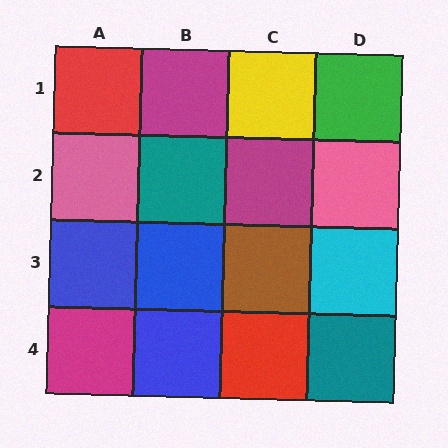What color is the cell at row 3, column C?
Brown.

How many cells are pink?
2 cells are pink.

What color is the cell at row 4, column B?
Blue.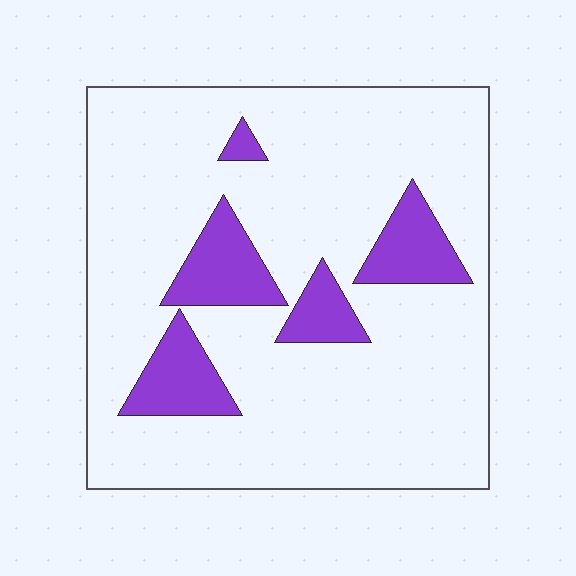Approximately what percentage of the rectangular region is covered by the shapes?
Approximately 15%.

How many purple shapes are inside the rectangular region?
5.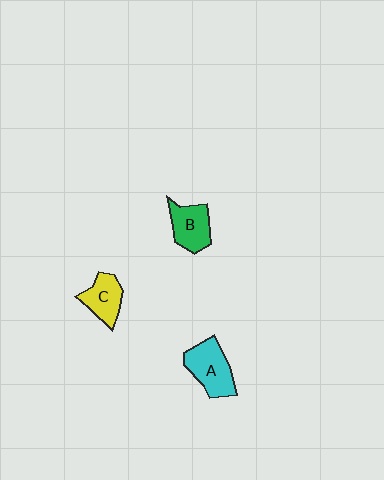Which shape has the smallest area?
Shape C (yellow).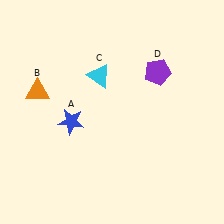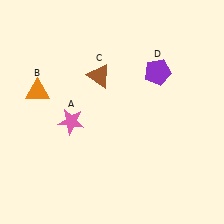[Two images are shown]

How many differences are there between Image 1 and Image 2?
There are 2 differences between the two images.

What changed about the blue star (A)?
In Image 1, A is blue. In Image 2, it changed to pink.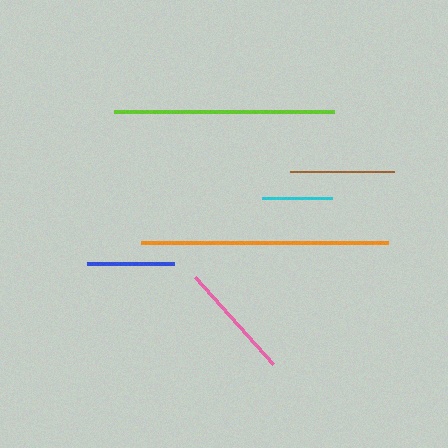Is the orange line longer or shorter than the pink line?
The orange line is longer than the pink line.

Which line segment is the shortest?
The cyan line is the shortest at approximately 70 pixels.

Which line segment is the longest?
The orange line is the longest at approximately 247 pixels.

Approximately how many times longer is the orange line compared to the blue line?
The orange line is approximately 2.9 times the length of the blue line.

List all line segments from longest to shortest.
From longest to shortest: orange, lime, pink, brown, blue, cyan.